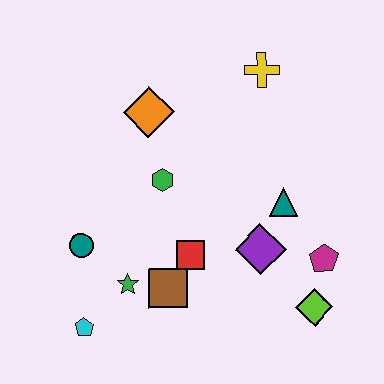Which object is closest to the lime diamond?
The magenta pentagon is closest to the lime diamond.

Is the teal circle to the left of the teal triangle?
Yes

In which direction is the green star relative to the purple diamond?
The green star is to the left of the purple diamond.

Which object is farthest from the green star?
The yellow cross is farthest from the green star.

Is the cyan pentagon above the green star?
No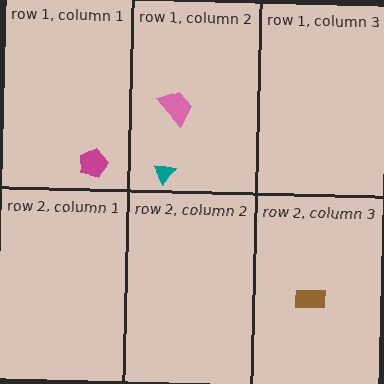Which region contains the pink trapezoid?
The row 1, column 2 region.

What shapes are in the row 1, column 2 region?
The pink trapezoid, the teal triangle.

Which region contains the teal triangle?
The row 1, column 2 region.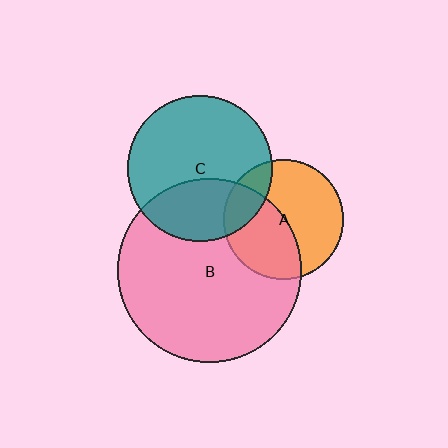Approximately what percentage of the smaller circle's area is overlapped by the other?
Approximately 20%.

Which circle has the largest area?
Circle B (pink).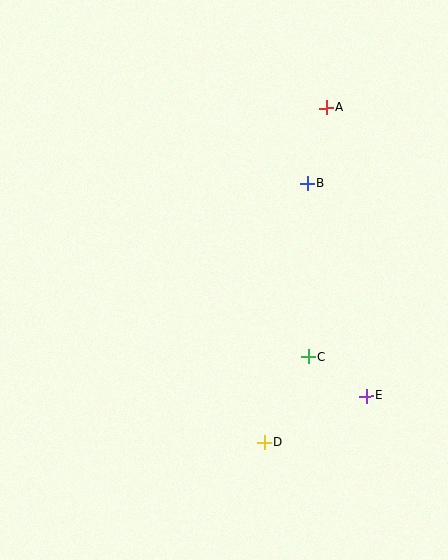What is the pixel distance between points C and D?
The distance between C and D is 96 pixels.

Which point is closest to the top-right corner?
Point A is closest to the top-right corner.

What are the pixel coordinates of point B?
Point B is at (307, 183).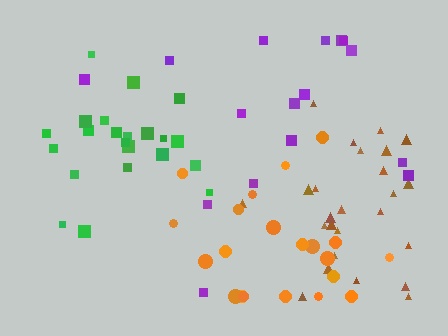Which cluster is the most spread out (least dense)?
Purple.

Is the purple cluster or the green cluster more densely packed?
Green.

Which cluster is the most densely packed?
Green.